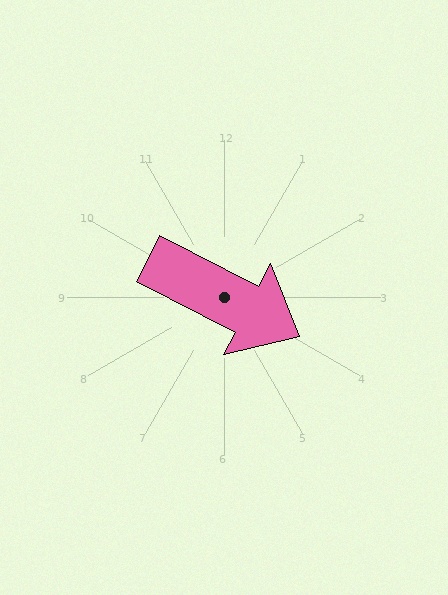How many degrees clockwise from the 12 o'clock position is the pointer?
Approximately 117 degrees.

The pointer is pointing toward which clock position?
Roughly 4 o'clock.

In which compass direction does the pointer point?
Southeast.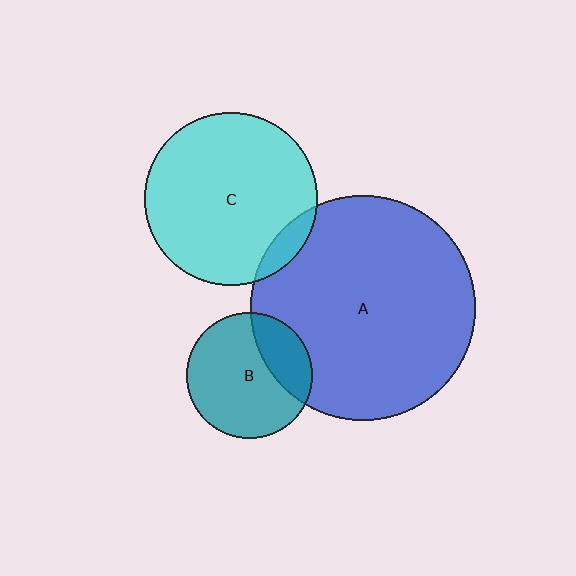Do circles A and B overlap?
Yes.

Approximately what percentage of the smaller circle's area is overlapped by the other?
Approximately 25%.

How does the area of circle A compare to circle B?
Approximately 3.2 times.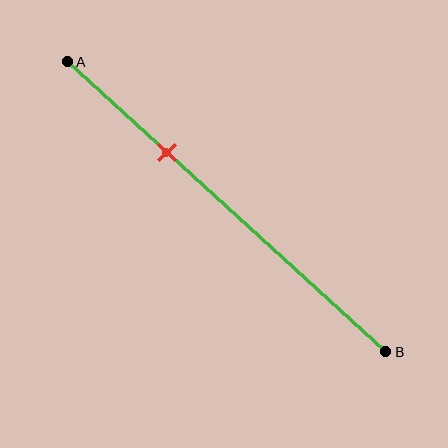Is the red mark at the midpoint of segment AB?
No, the mark is at about 30% from A, not at the 50% midpoint.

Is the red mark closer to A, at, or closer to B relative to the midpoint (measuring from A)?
The red mark is closer to point A than the midpoint of segment AB.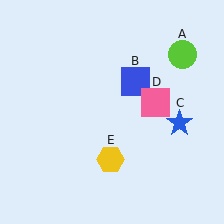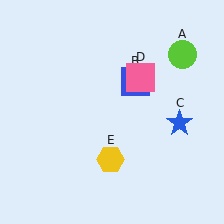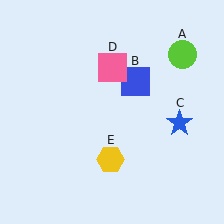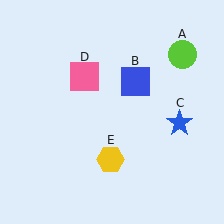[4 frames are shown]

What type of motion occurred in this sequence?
The pink square (object D) rotated counterclockwise around the center of the scene.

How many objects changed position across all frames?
1 object changed position: pink square (object D).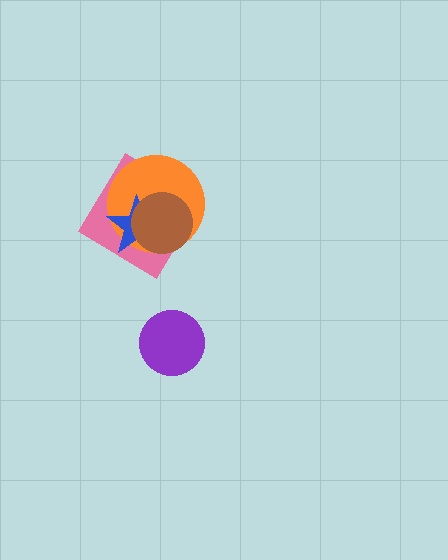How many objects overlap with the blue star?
3 objects overlap with the blue star.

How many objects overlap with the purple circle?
0 objects overlap with the purple circle.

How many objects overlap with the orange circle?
3 objects overlap with the orange circle.